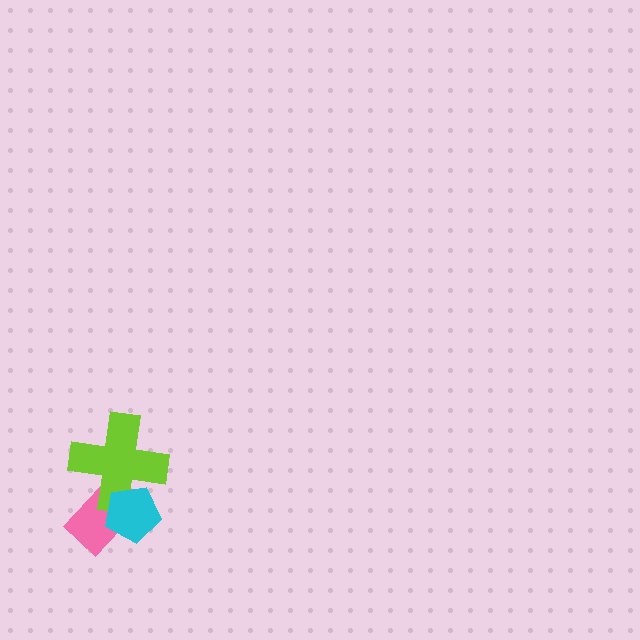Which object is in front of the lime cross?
The cyan pentagon is in front of the lime cross.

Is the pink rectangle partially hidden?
Yes, it is partially covered by another shape.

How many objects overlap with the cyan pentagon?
2 objects overlap with the cyan pentagon.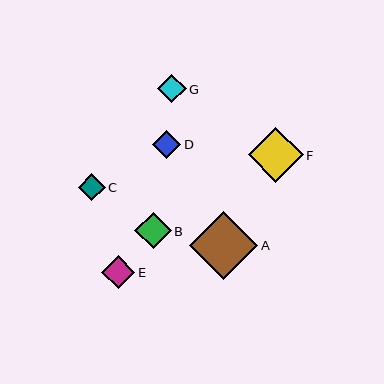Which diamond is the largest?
Diamond A is the largest with a size of approximately 68 pixels.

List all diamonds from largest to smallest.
From largest to smallest: A, F, B, E, D, G, C.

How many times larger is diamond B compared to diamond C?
Diamond B is approximately 1.3 times the size of diamond C.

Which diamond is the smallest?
Diamond C is the smallest with a size of approximately 27 pixels.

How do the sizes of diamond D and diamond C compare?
Diamond D and diamond C are approximately the same size.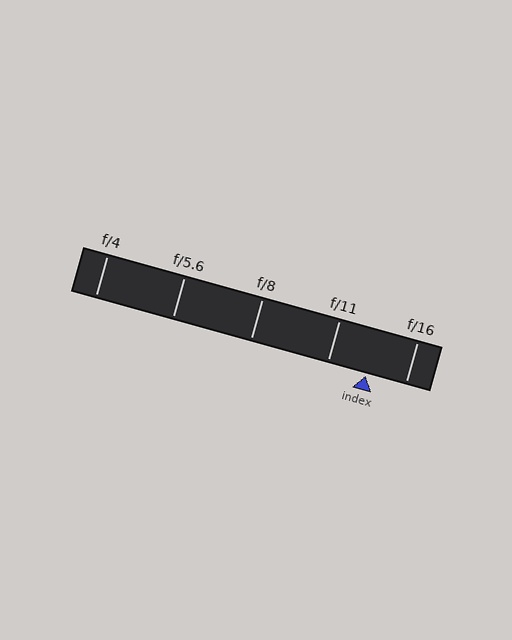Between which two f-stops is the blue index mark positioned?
The index mark is between f/11 and f/16.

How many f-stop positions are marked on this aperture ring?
There are 5 f-stop positions marked.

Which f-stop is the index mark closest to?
The index mark is closest to f/11.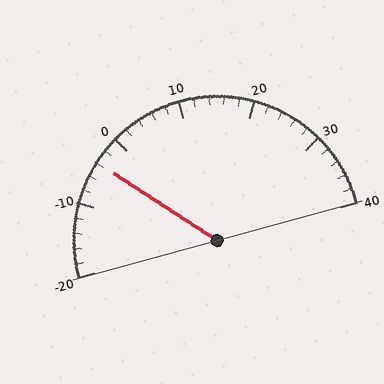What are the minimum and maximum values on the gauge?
The gauge ranges from -20 to 40.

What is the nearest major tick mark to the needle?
The nearest major tick mark is 0.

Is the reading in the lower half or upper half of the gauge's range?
The reading is in the lower half of the range (-20 to 40).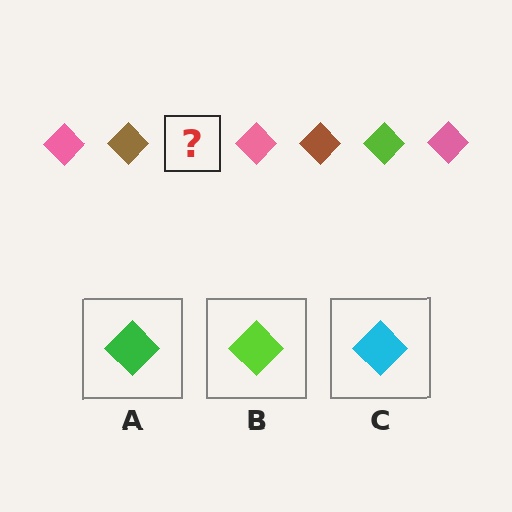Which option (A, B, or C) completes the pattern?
B.